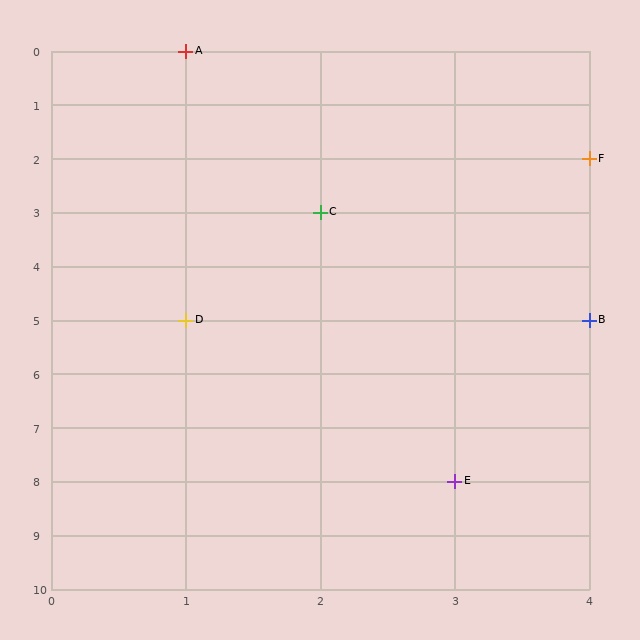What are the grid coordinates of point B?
Point B is at grid coordinates (4, 5).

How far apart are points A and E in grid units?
Points A and E are 2 columns and 8 rows apart (about 8.2 grid units diagonally).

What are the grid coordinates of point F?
Point F is at grid coordinates (4, 2).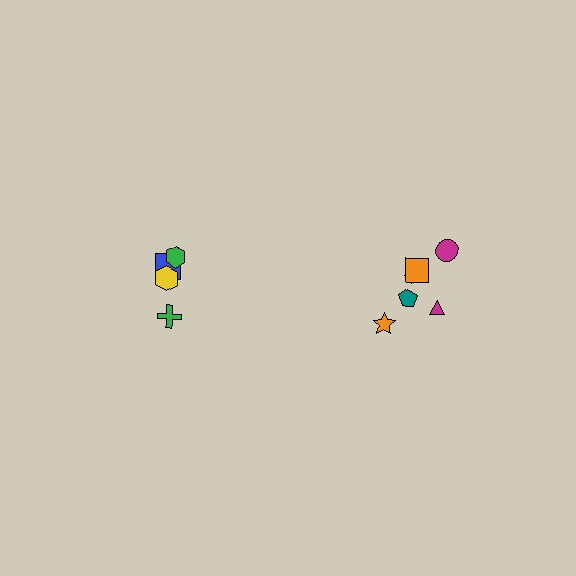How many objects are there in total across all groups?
There are 10 objects.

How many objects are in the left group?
There are 4 objects.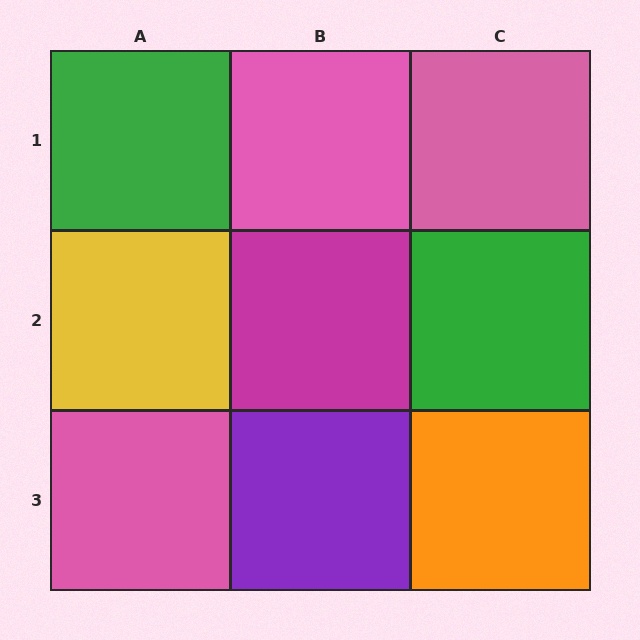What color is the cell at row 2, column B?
Magenta.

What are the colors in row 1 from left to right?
Green, pink, pink.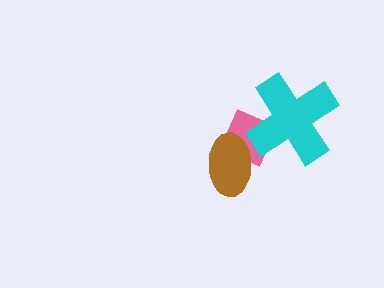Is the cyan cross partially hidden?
No, no other shape covers it.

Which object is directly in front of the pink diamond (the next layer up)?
The cyan cross is directly in front of the pink diamond.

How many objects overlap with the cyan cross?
1 object overlaps with the cyan cross.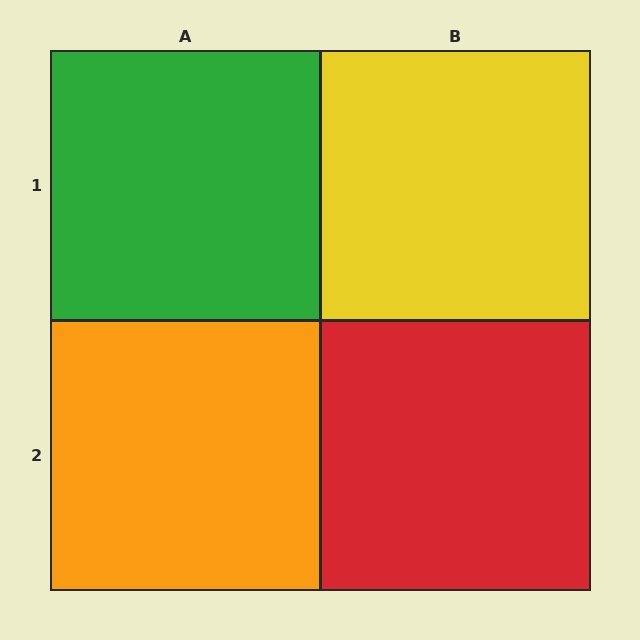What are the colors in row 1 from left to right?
Green, yellow.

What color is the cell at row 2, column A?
Orange.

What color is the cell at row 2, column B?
Red.